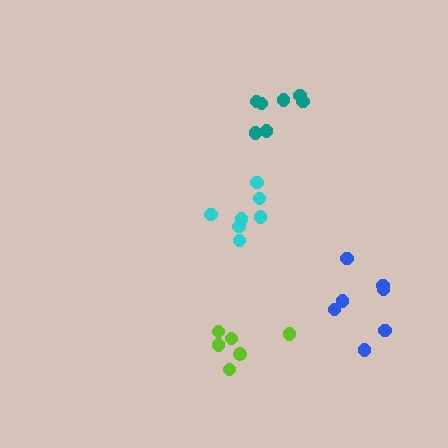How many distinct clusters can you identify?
There are 4 distinct clusters.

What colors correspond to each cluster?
The clusters are colored: blue, cyan, teal, lime.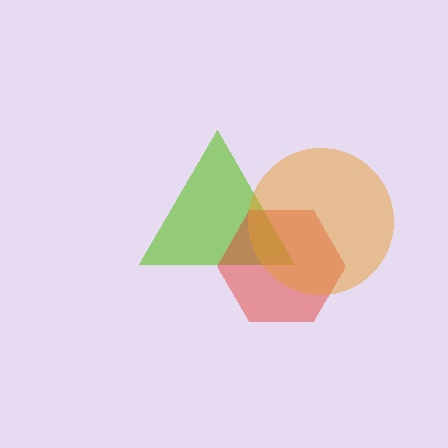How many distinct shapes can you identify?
There are 3 distinct shapes: a lime triangle, a red hexagon, an orange circle.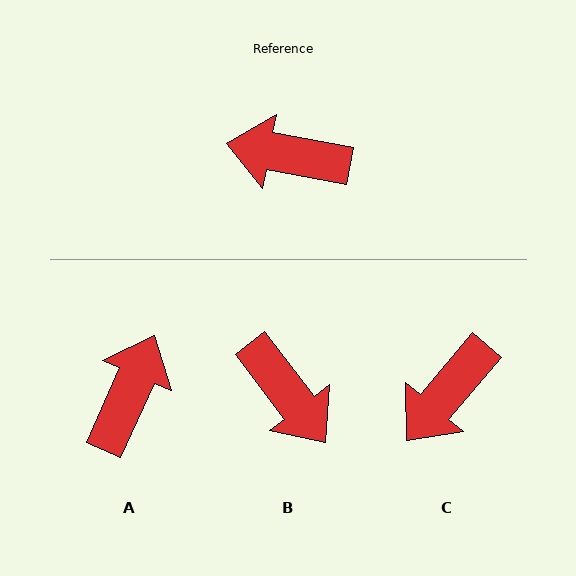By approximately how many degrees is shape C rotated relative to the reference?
Approximately 60 degrees counter-clockwise.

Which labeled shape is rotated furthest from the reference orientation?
B, about 137 degrees away.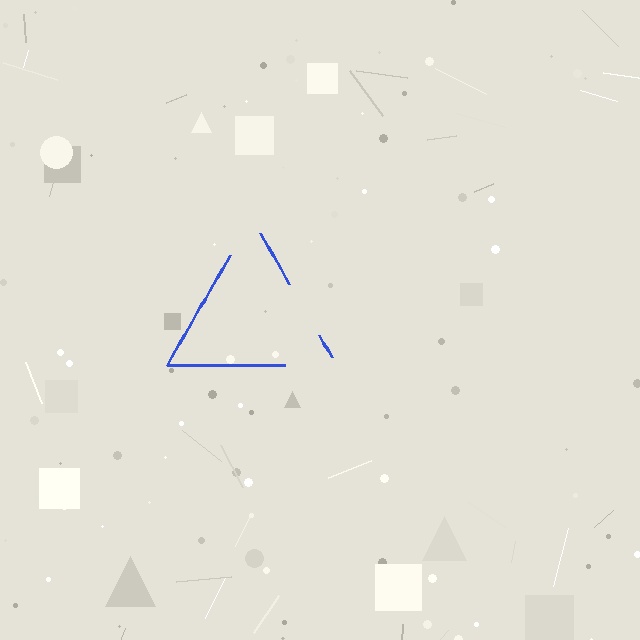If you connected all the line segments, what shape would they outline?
They would outline a triangle.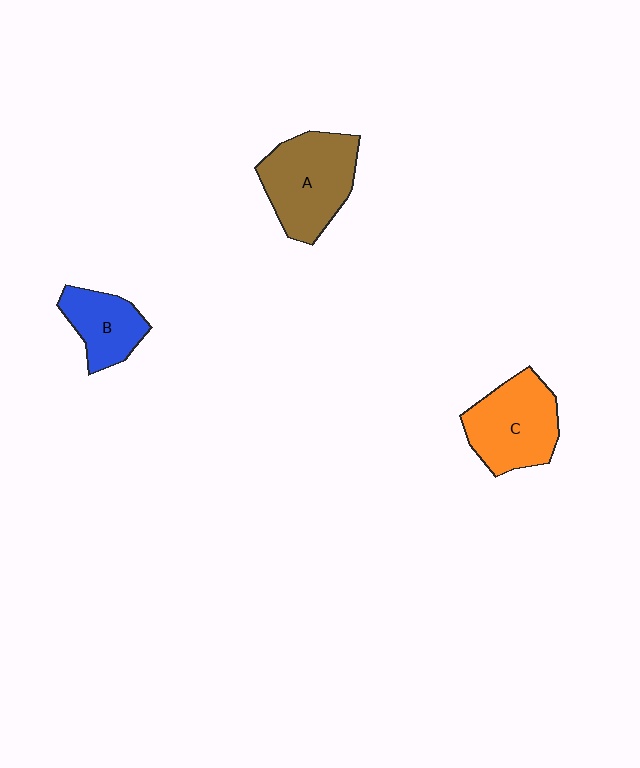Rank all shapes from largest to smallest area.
From largest to smallest: A (brown), C (orange), B (blue).